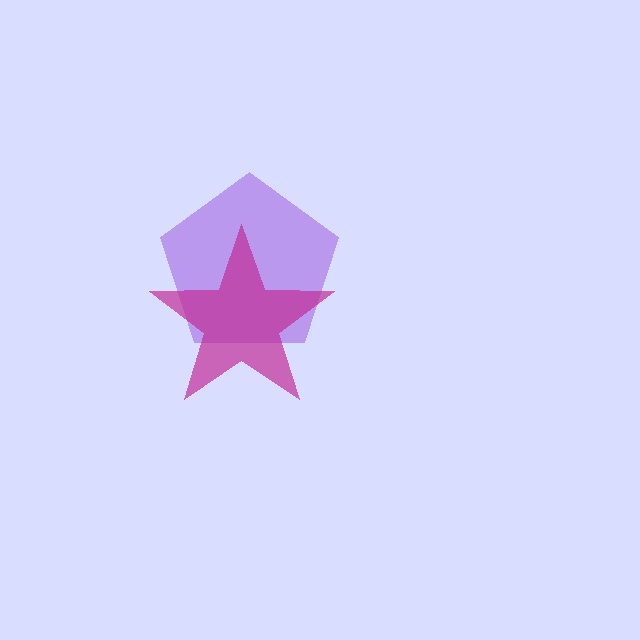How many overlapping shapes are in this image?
There are 2 overlapping shapes in the image.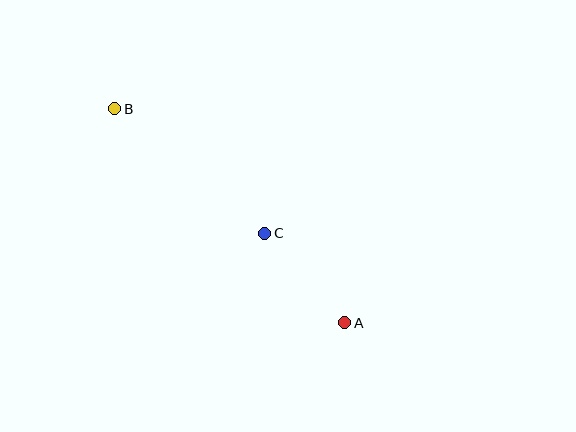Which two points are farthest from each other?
Points A and B are farthest from each other.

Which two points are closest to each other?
Points A and C are closest to each other.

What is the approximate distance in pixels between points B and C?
The distance between B and C is approximately 195 pixels.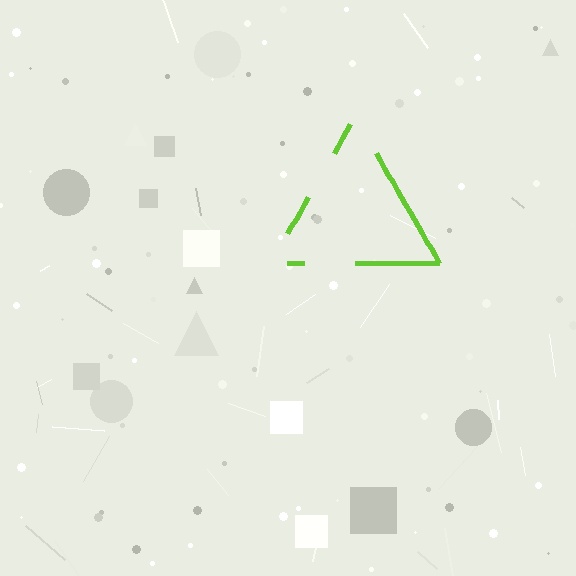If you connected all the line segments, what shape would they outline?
They would outline a triangle.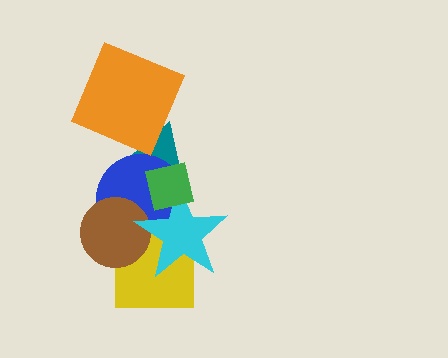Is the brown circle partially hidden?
Yes, it is partially covered by another shape.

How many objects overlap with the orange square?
1 object overlaps with the orange square.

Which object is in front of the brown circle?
The cyan star is in front of the brown circle.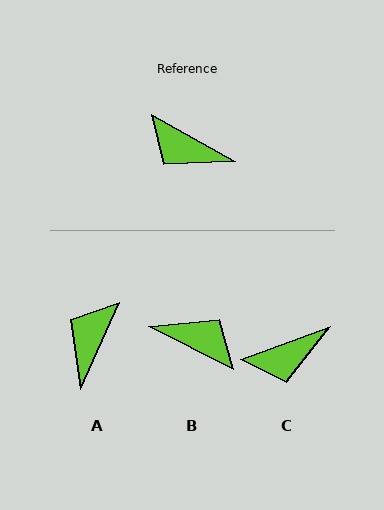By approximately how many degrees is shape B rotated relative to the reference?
Approximately 178 degrees clockwise.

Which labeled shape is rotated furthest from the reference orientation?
B, about 178 degrees away.